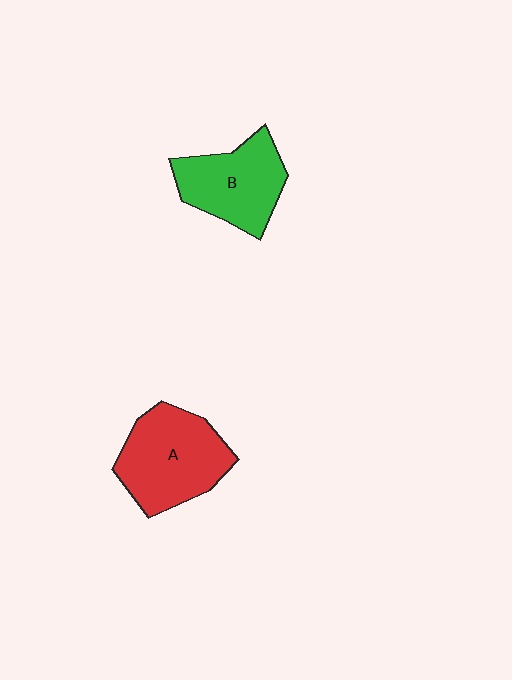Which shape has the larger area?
Shape A (red).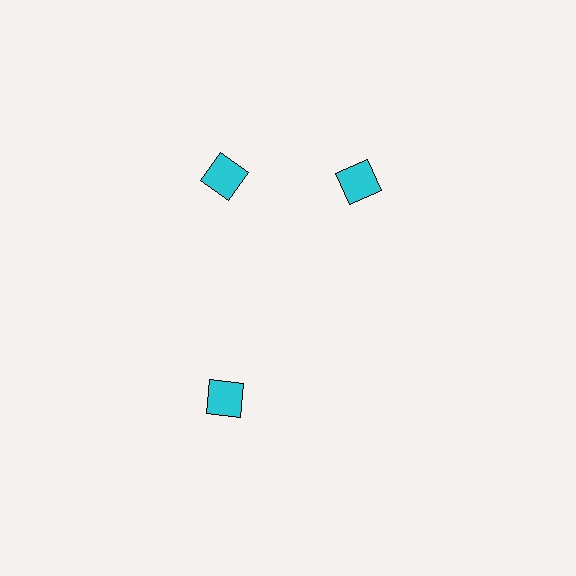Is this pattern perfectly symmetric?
No. The 3 cyan diamonds are arranged in a ring, but one element near the 3 o'clock position is rotated out of alignment along the ring, breaking the 3-fold rotational symmetry.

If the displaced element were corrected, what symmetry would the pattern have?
It would have 3-fold rotational symmetry — the pattern would map onto itself every 120 degrees.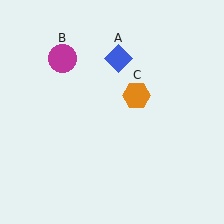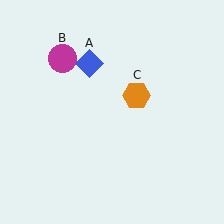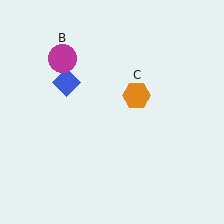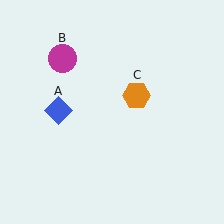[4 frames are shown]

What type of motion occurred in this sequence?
The blue diamond (object A) rotated counterclockwise around the center of the scene.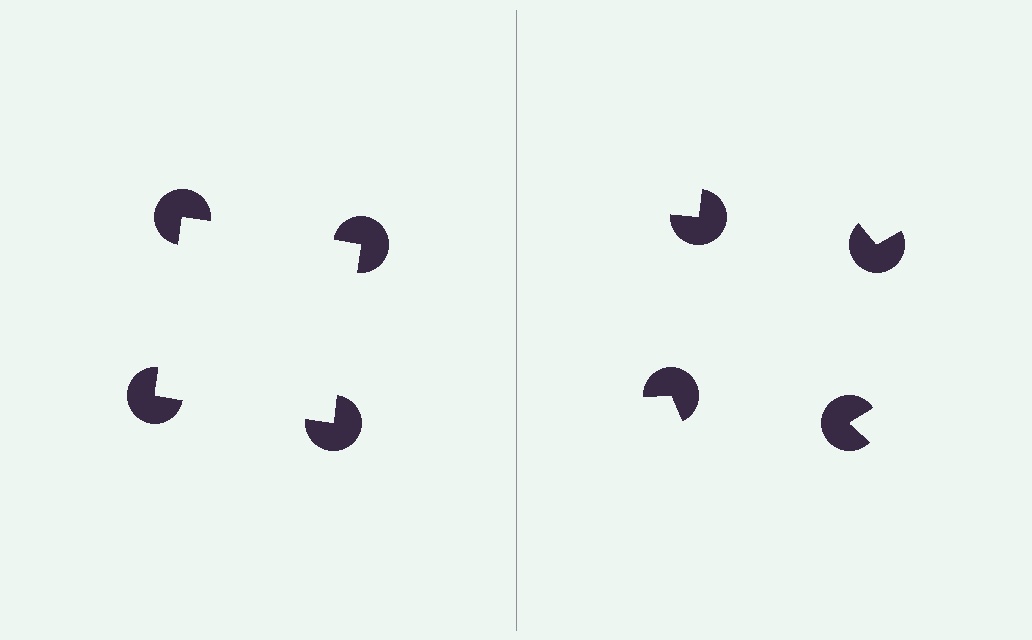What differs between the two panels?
The pac-man discs are positioned identically on both sides; only the wedge orientations differ. On the left they align to a square; on the right they are misaligned.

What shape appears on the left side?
An illusory square.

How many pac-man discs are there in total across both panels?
8 — 4 on each side.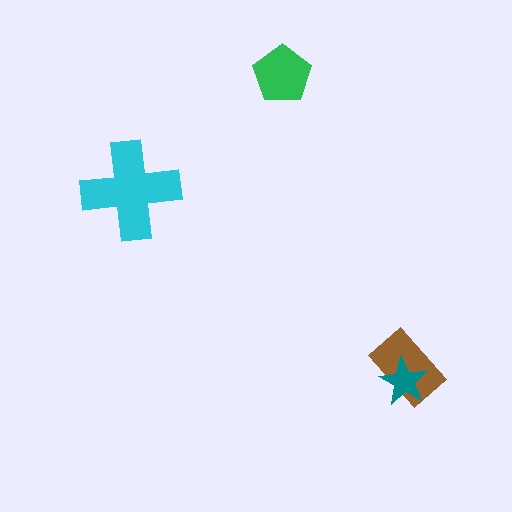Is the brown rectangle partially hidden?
Yes, it is partially covered by another shape.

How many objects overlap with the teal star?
1 object overlaps with the teal star.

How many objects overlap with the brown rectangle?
1 object overlaps with the brown rectangle.